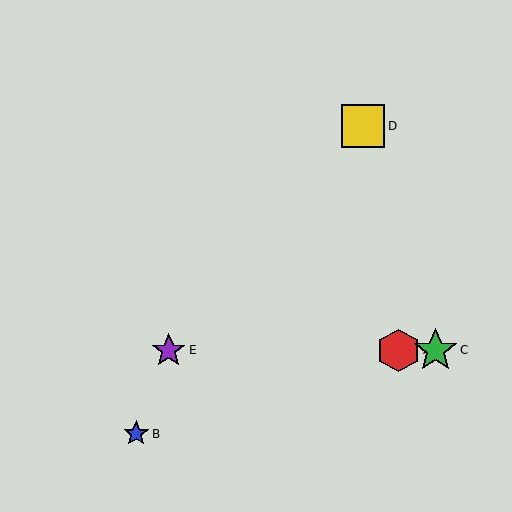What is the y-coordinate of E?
Object E is at y≈350.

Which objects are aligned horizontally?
Objects A, C, E are aligned horizontally.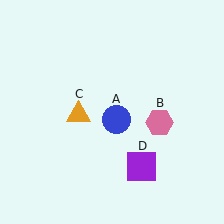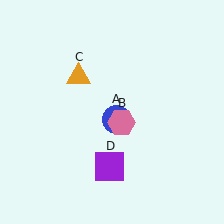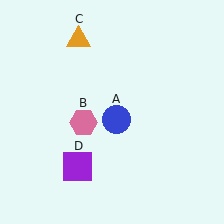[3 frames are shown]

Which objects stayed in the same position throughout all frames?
Blue circle (object A) remained stationary.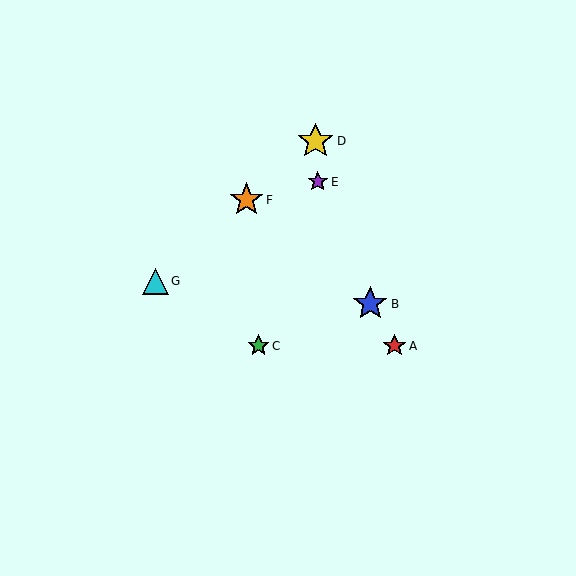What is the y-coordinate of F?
Object F is at y≈200.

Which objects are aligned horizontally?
Objects A, C are aligned horizontally.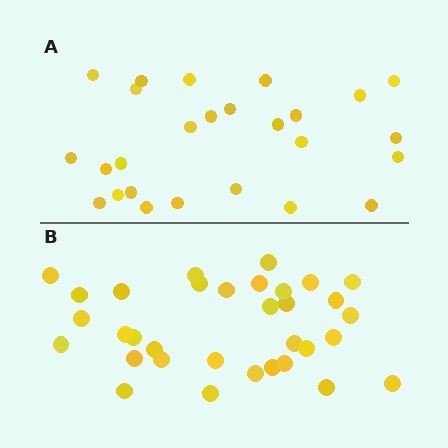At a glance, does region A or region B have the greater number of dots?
Region B (the bottom region) has more dots.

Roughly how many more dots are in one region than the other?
Region B has roughly 8 or so more dots than region A.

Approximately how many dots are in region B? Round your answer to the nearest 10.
About 30 dots. (The exact count is 33, which rounds to 30.)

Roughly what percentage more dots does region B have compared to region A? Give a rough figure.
About 25% more.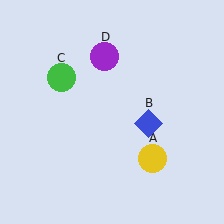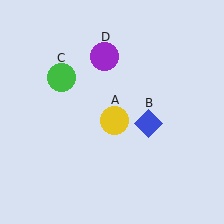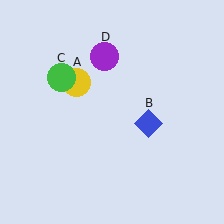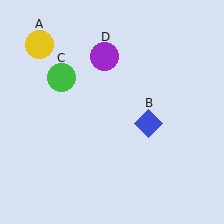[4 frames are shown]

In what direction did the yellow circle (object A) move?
The yellow circle (object A) moved up and to the left.